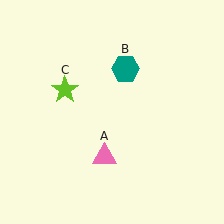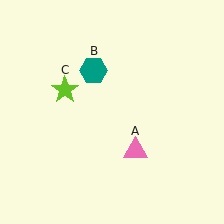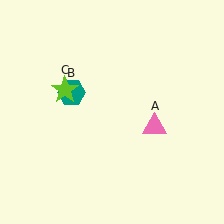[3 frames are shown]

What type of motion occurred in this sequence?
The pink triangle (object A), teal hexagon (object B) rotated counterclockwise around the center of the scene.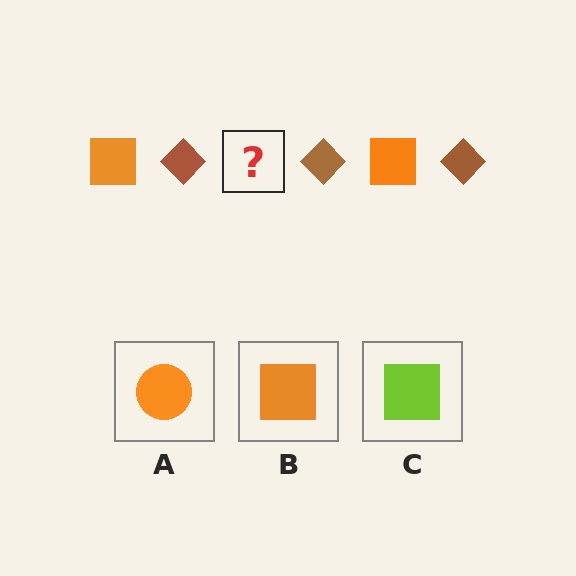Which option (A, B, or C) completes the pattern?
B.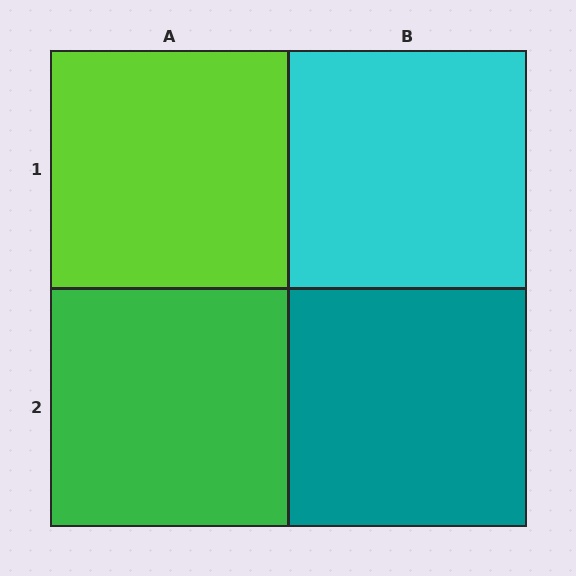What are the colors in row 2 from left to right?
Green, teal.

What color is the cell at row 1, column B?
Cyan.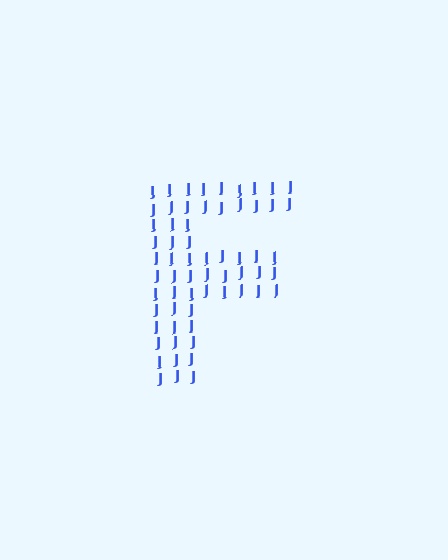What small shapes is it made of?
It is made of small letter J's.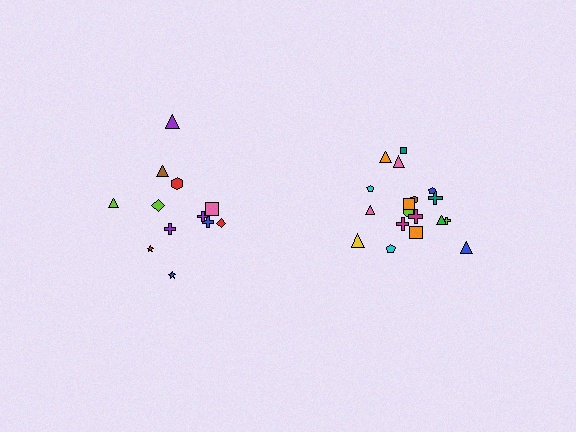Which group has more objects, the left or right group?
The right group.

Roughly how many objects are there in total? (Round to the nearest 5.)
Roughly 30 objects in total.